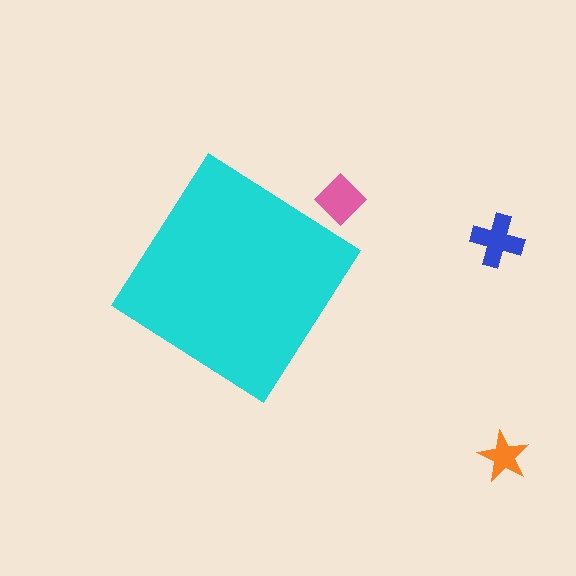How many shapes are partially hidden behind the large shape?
0 shapes are partially hidden.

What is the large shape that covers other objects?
A cyan diamond.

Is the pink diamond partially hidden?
No, the pink diamond is fully visible.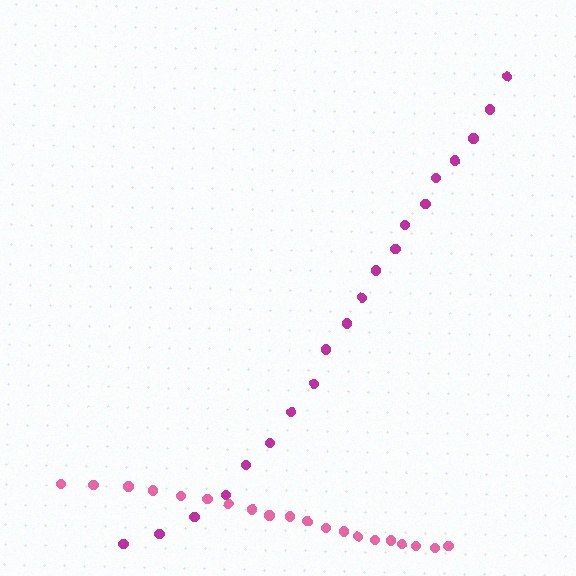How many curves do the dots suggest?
There are 2 distinct paths.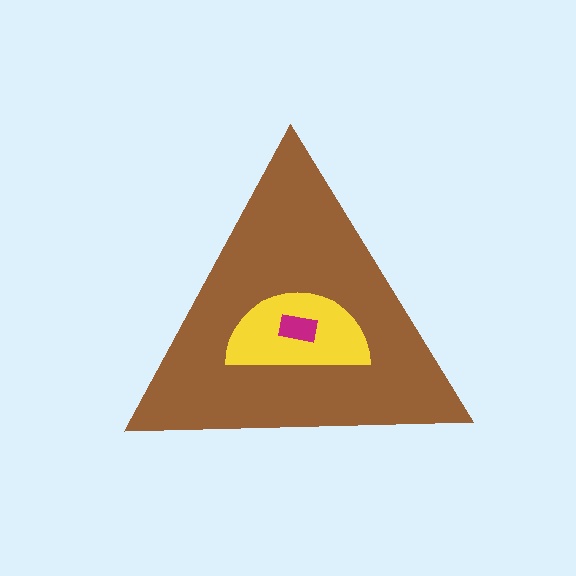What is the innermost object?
The magenta rectangle.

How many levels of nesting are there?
3.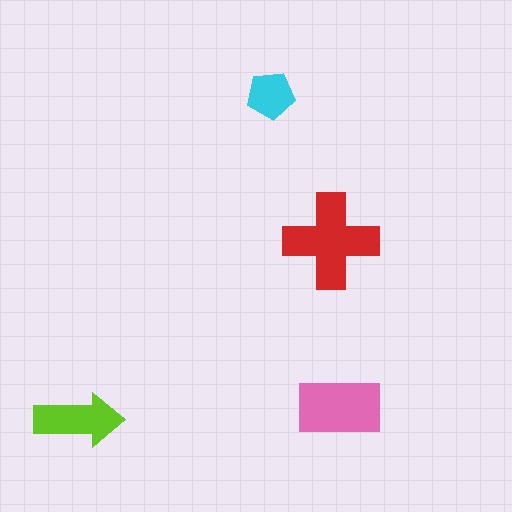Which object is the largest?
The red cross.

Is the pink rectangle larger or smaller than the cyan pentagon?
Larger.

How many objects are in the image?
There are 4 objects in the image.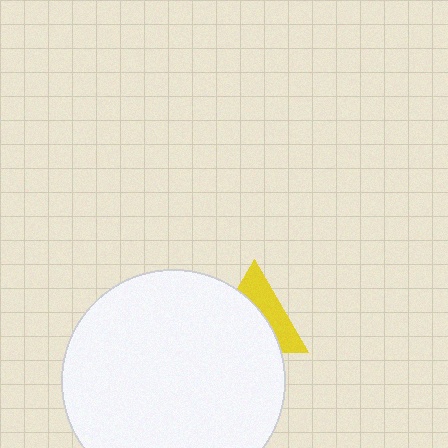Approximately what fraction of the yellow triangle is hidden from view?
Roughly 59% of the yellow triangle is hidden behind the white circle.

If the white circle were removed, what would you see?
You would see the complete yellow triangle.